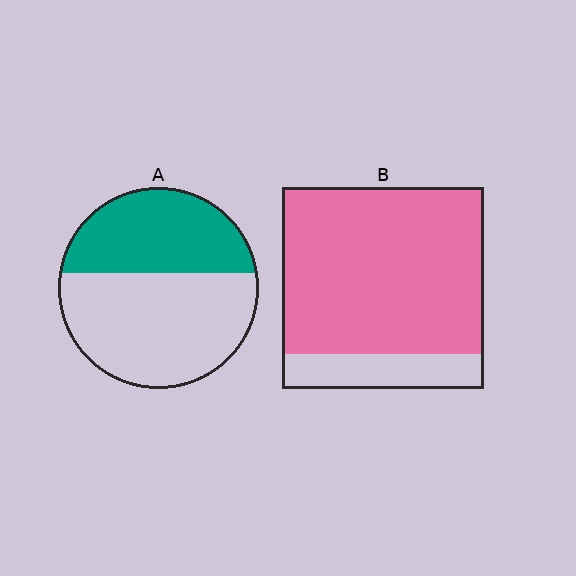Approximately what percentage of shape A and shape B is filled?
A is approximately 40% and B is approximately 85%.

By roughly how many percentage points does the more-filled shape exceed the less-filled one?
By roughly 40 percentage points (B over A).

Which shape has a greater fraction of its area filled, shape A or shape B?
Shape B.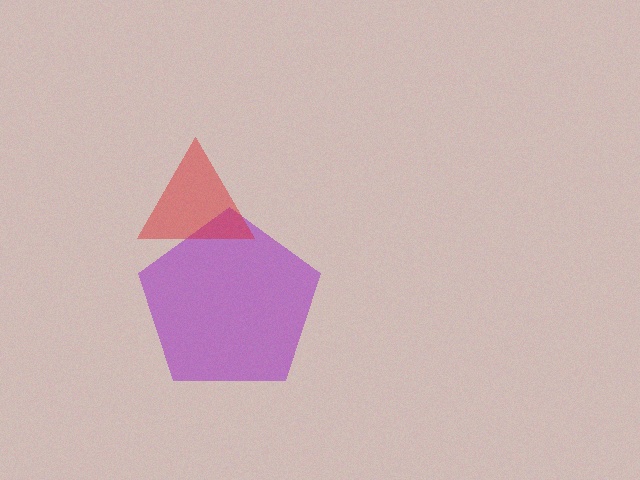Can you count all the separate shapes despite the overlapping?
Yes, there are 2 separate shapes.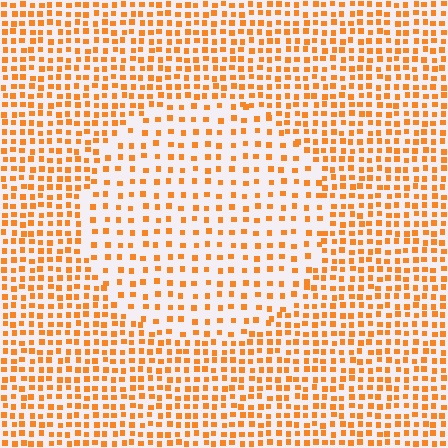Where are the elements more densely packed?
The elements are more densely packed outside the circle boundary.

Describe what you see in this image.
The image contains small orange elements arranged at two different densities. A circle-shaped region is visible where the elements are less densely packed than the surrounding area.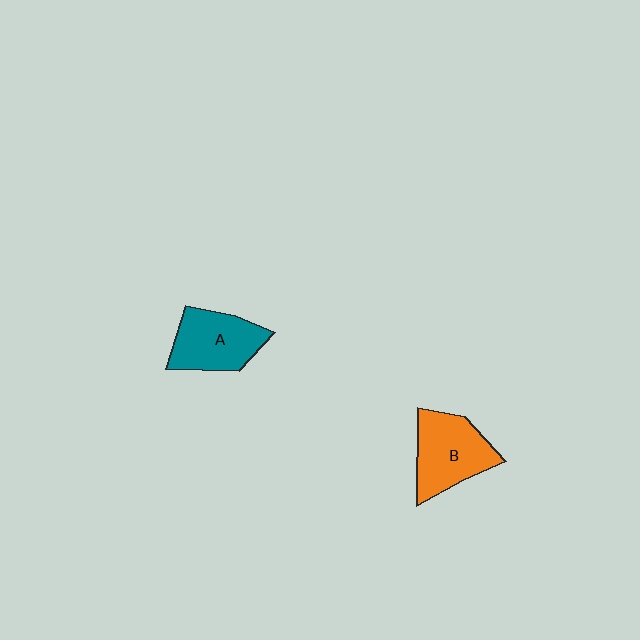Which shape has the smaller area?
Shape A (teal).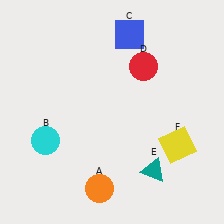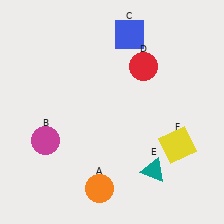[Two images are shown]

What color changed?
The circle (B) changed from cyan in Image 1 to magenta in Image 2.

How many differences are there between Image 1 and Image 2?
There is 1 difference between the two images.